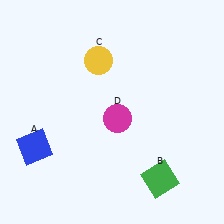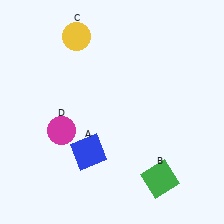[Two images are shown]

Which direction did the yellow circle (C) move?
The yellow circle (C) moved up.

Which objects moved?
The objects that moved are: the blue square (A), the yellow circle (C), the magenta circle (D).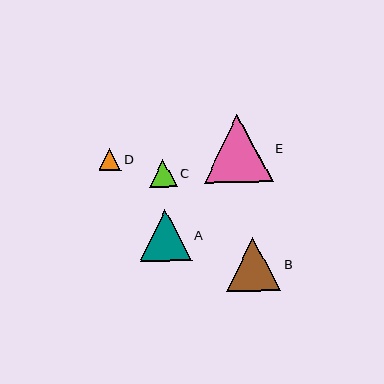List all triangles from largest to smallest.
From largest to smallest: E, B, A, C, D.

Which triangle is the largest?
Triangle E is the largest with a size of approximately 69 pixels.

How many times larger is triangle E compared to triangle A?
Triangle E is approximately 1.3 times the size of triangle A.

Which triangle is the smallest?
Triangle D is the smallest with a size of approximately 22 pixels.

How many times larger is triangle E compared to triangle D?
Triangle E is approximately 3.1 times the size of triangle D.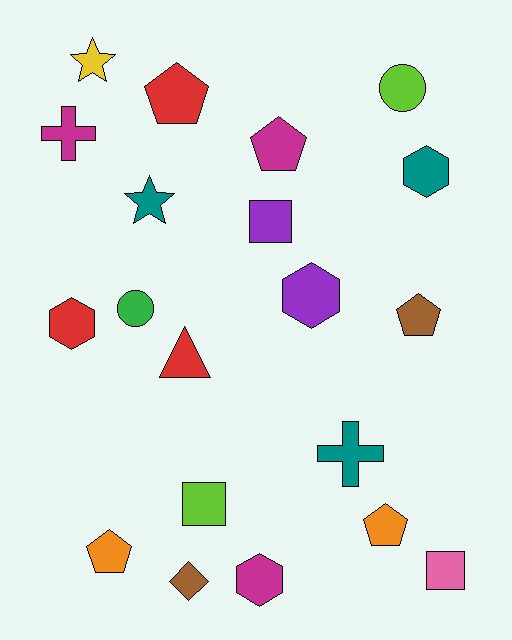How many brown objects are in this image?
There are 2 brown objects.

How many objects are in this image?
There are 20 objects.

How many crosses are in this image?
There are 2 crosses.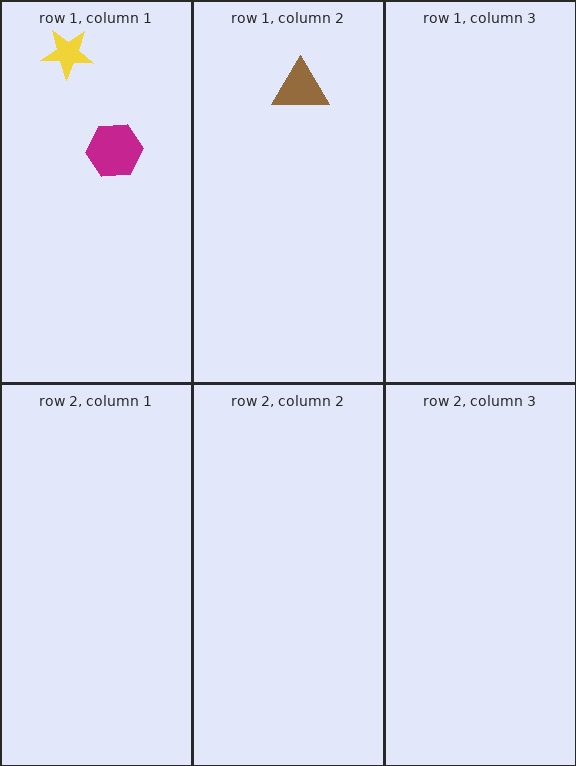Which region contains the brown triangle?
The row 1, column 2 region.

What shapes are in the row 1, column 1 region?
The yellow star, the magenta hexagon.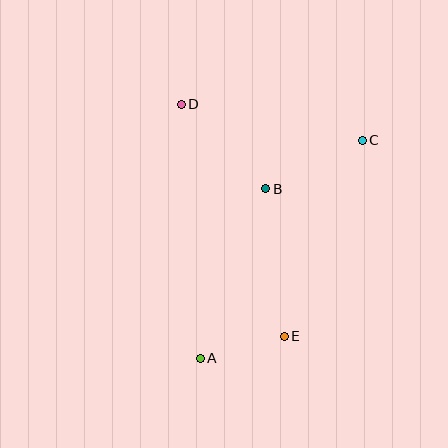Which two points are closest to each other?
Points A and E are closest to each other.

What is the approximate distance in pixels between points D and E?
The distance between D and E is approximately 254 pixels.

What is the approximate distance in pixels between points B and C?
The distance between B and C is approximately 108 pixels.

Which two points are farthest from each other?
Points A and C are farthest from each other.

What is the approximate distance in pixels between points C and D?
The distance between C and D is approximately 184 pixels.